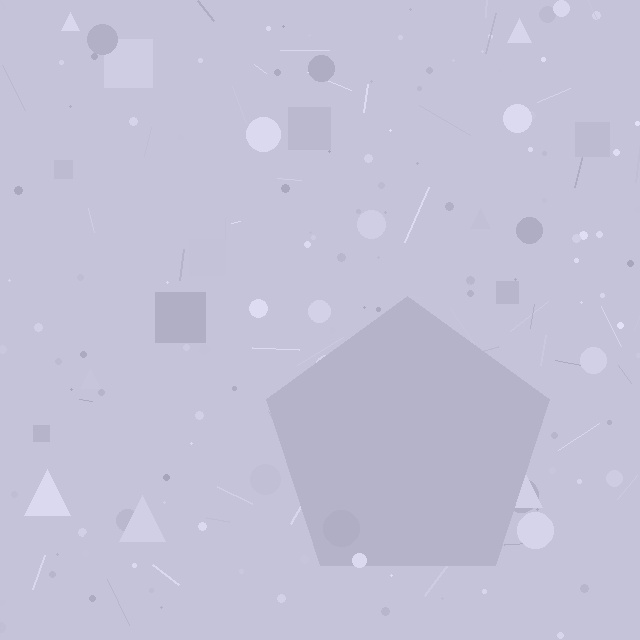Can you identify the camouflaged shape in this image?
The camouflaged shape is a pentagon.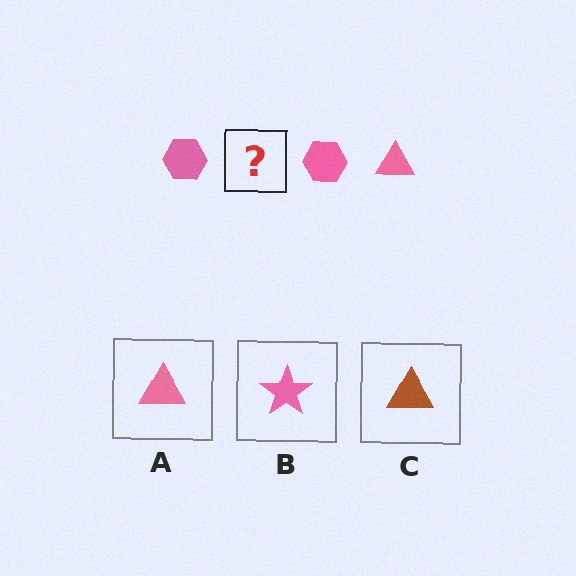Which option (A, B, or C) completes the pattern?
A.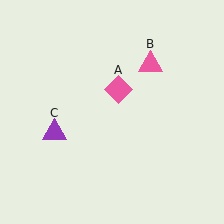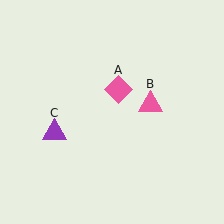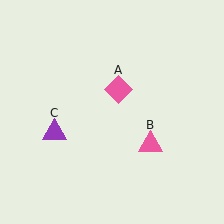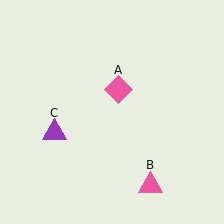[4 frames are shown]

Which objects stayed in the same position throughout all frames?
Pink diamond (object A) and purple triangle (object C) remained stationary.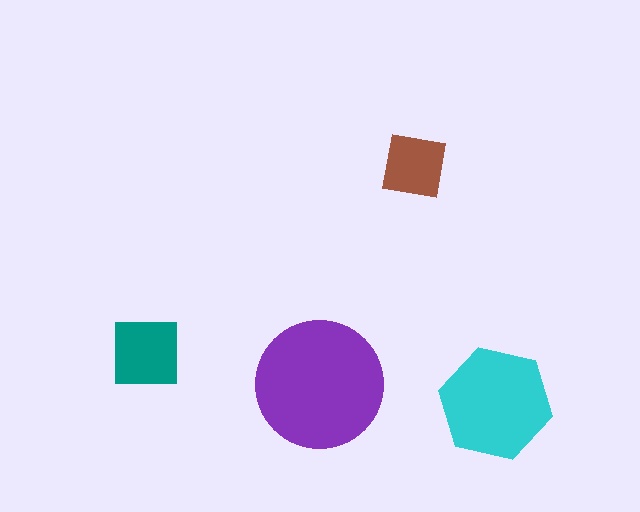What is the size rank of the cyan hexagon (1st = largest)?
2nd.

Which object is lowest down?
The cyan hexagon is bottommost.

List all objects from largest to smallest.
The purple circle, the cyan hexagon, the teal square, the brown square.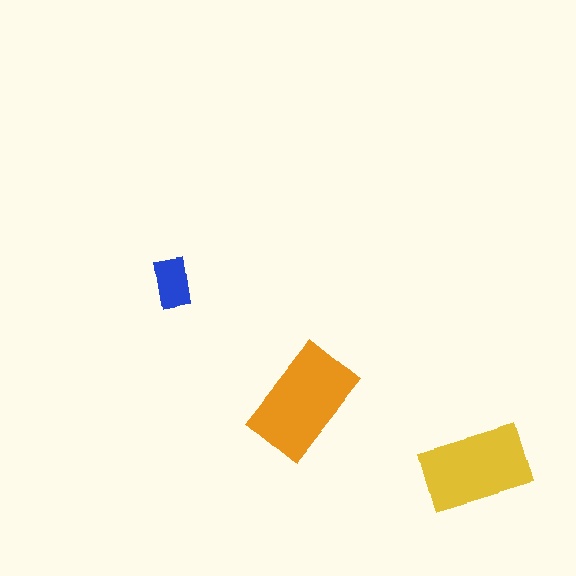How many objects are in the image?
There are 3 objects in the image.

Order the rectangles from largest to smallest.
the orange one, the yellow one, the blue one.